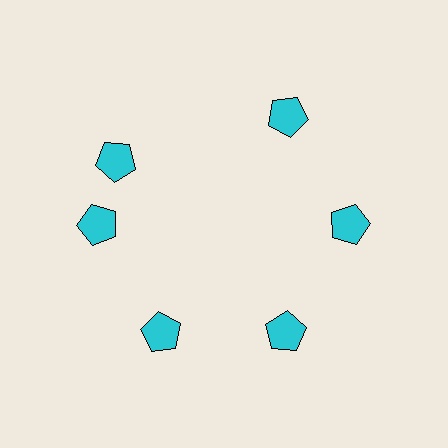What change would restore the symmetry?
The symmetry would be restored by rotating it back into even spacing with its neighbors so that all 6 pentagons sit at equal angles and equal distance from the center.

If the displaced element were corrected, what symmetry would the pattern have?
It would have 6-fold rotational symmetry — the pattern would map onto itself every 60 degrees.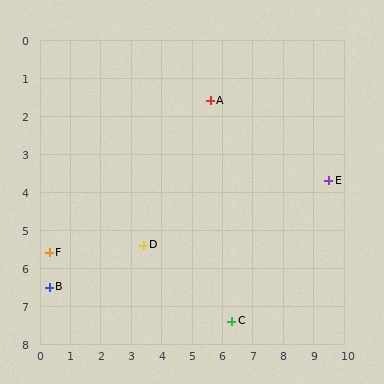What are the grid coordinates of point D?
Point D is at approximately (3.4, 5.4).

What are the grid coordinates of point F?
Point F is at approximately (0.3, 5.6).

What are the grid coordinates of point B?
Point B is at approximately (0.3, 6.5).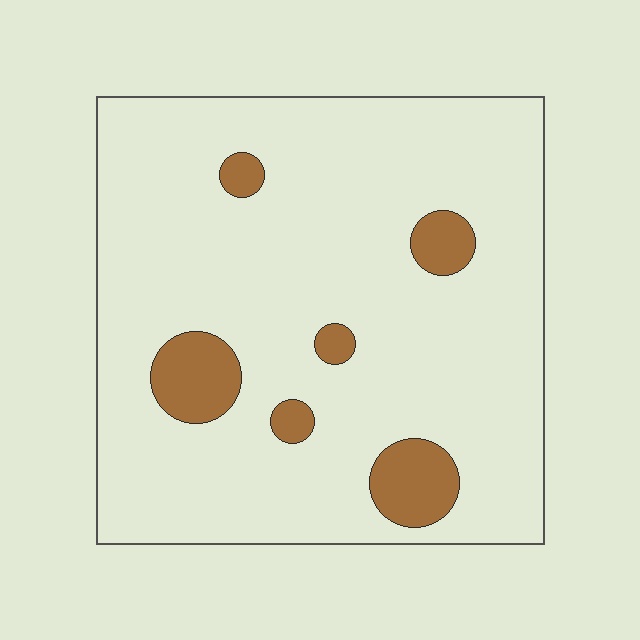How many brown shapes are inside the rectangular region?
6.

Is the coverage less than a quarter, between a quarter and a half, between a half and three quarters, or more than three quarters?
Less than a quarter.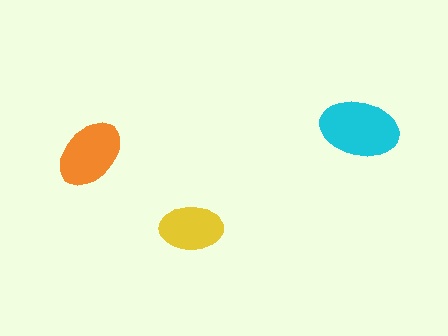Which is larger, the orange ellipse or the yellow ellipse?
The orange one.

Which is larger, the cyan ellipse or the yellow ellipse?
The cyan one.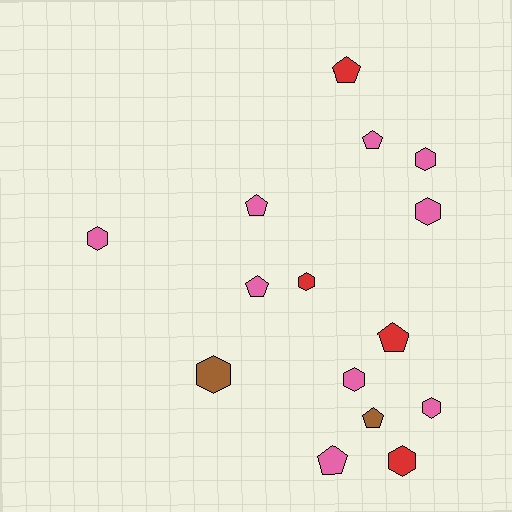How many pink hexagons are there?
There are 5 pink hexagons.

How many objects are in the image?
There are 15 objects.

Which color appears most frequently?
Pink, with 9 objects.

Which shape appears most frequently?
Hexagon, with 8 objects.